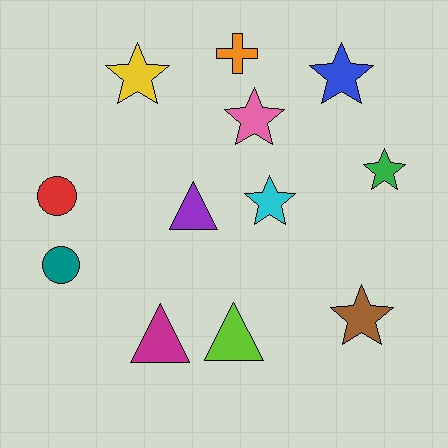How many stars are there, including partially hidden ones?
There are 6 stars.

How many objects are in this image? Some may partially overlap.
There are 12 objects.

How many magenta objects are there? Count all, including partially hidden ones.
There is 1 magenta object.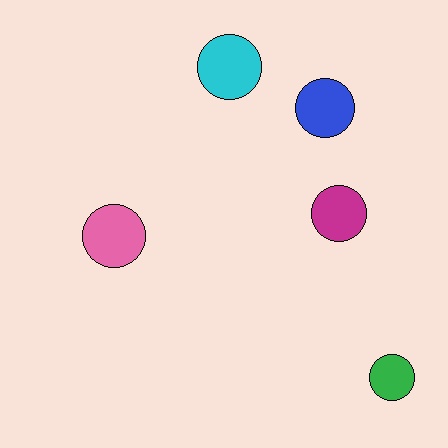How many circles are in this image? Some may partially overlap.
There are 5 circles.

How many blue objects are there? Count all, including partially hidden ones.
There is 1 blue object.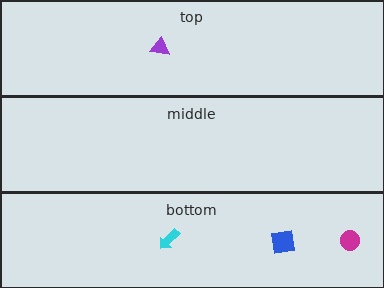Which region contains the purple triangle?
The top region.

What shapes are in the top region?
The purple triangle.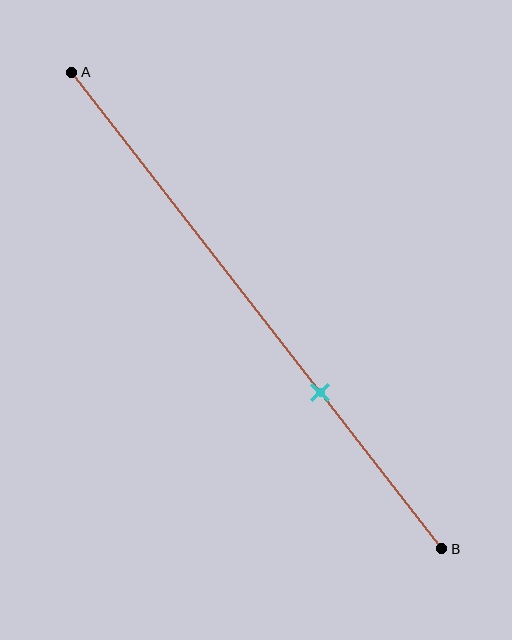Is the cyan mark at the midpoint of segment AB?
No, the mark is at about 65% from A, not at the 50% midpoint.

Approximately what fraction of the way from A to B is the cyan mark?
The cyan mark is approximately 65% of the way from A to B.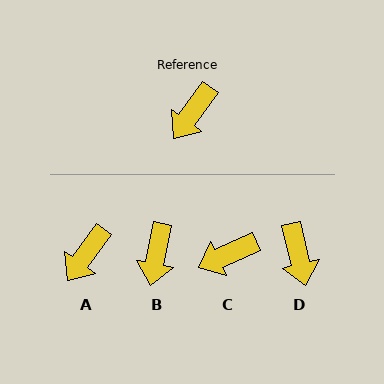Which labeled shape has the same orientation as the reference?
A.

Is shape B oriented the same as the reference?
No, it is off by about 25 degrees.